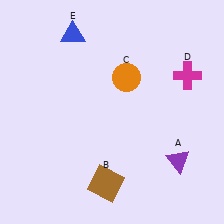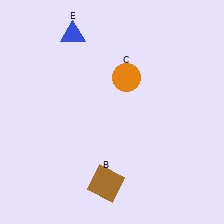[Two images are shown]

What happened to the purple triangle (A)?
The purple triangle (A) was removed in Image 2. It was in the bottom-right area of Image 1.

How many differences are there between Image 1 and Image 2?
There are 2 differences between the two images.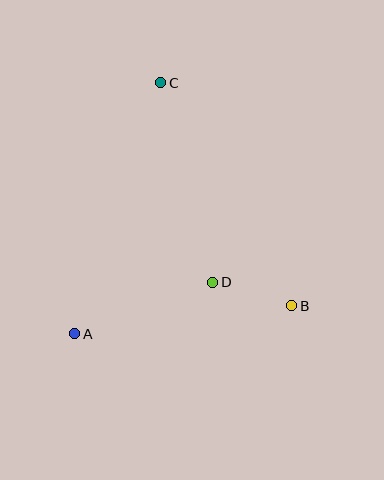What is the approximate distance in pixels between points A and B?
The distance between A and B is approximately 219 pixels.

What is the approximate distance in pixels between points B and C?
The distance between B and C is approximately 259 pixels.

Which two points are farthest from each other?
Points A and C are farthest from each other.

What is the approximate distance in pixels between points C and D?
The distance between C and D is approximately 206 pixels.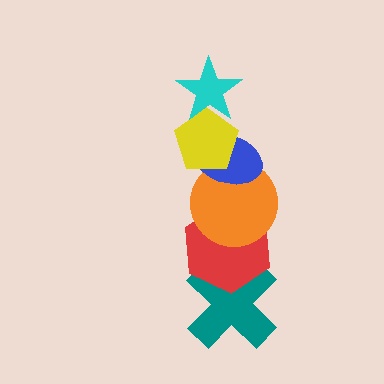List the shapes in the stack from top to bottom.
From top to bottom: the cyan star, the yellow pentagon, the blue ellipse, the orange circle, the red hexagon, the teal cross.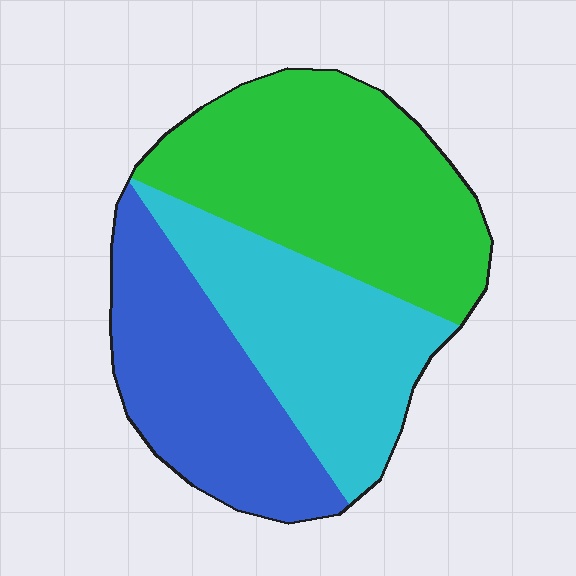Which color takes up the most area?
Green, at roughly 40%.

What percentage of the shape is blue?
Blue covers around 30% of the shape.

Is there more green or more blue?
Green.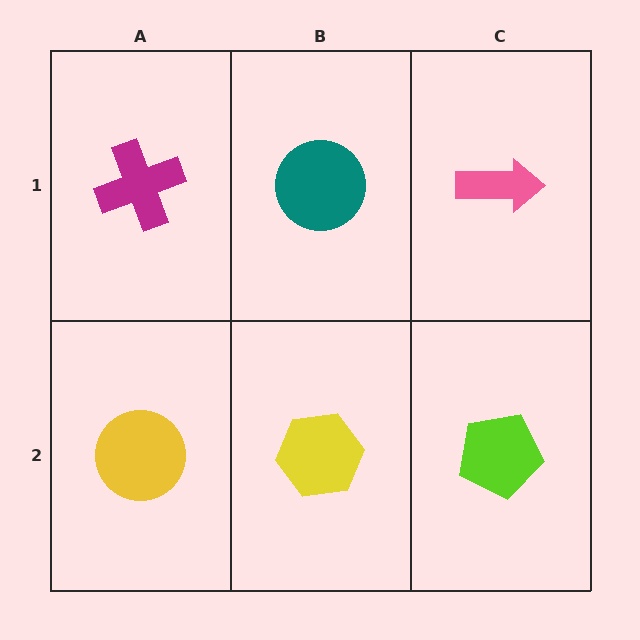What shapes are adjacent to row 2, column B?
A teal circle (row 1, column B), a yellow circle (row 2, column A), a lime pentagon (row 2, column C).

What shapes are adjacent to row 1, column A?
A yellow circle (row 2, column A), a teal circle (row 1, column B).